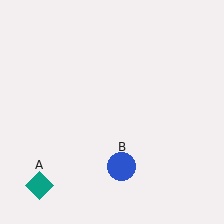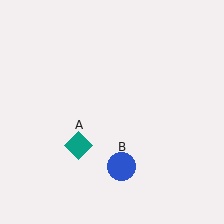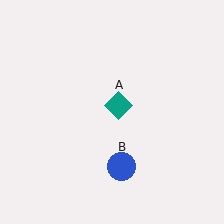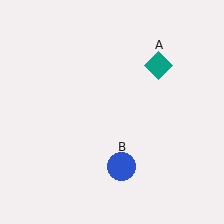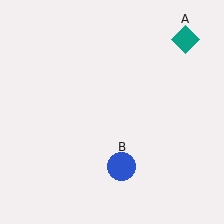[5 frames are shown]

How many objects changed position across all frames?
1 object changed position: teal diamond (object A).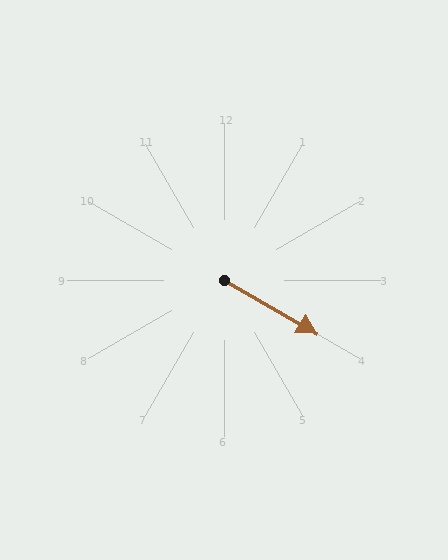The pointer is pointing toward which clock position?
Roughly 4 o'clock.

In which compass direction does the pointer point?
Southeast.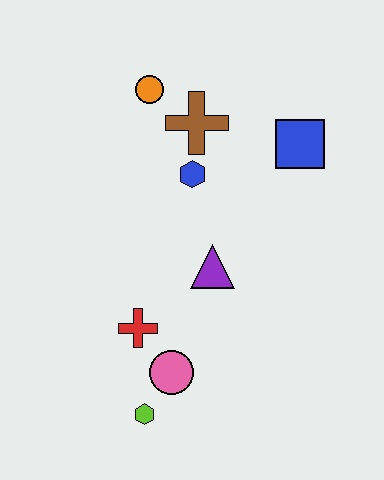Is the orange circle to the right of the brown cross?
No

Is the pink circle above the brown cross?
No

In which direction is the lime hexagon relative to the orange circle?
The lime hexagon is below the orange circle.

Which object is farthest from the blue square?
The lime hexagon is farthest from the blue square.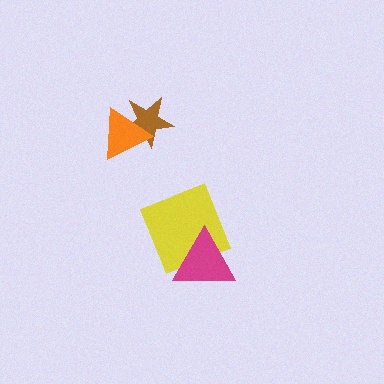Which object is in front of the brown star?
The orange triangle is in front of the brown star.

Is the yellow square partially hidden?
Yes, it is partially covered by another shape.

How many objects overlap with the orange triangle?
1 object overlaps with the orange triangle.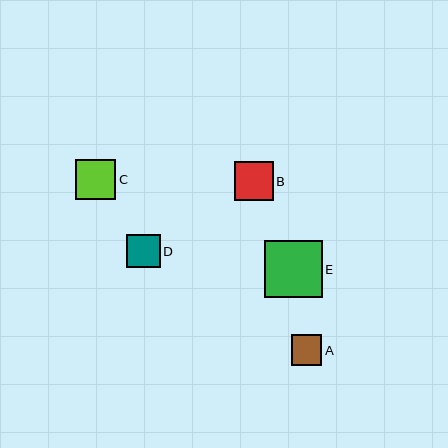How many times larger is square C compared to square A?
Square C is approximately 1.3 times the size of square A.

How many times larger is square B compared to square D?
Square B is approximately 1.2 times the size of square D.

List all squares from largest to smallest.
From largest to smallest: E, C, B, D, A.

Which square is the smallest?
Square A is the smallest with a size of approximately 30 pixels.